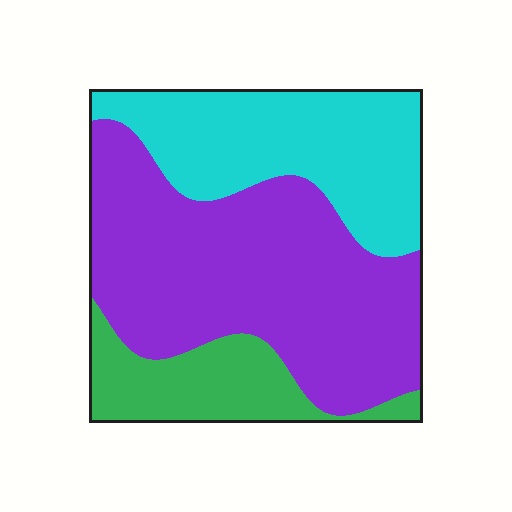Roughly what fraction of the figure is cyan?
Cyan takes up between a quarter and a half of the figure.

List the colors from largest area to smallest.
From largest to smallest: purple, cyan, green.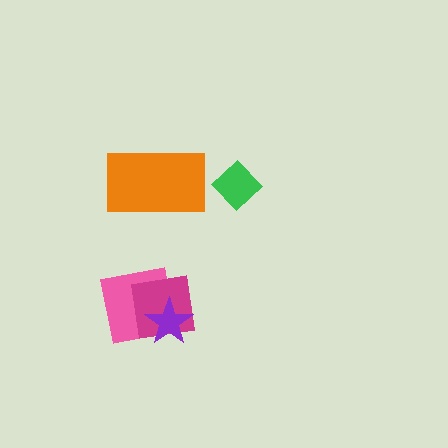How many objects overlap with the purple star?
2 objects overlap with the purple star.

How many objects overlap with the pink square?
2 objects overlap with the pink square.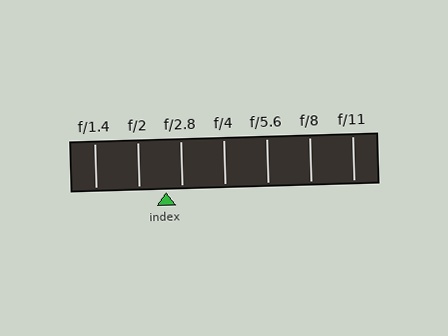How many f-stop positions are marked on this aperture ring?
There are 7 f-stop positions marked.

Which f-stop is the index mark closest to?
The index mark is closest to f/2.8.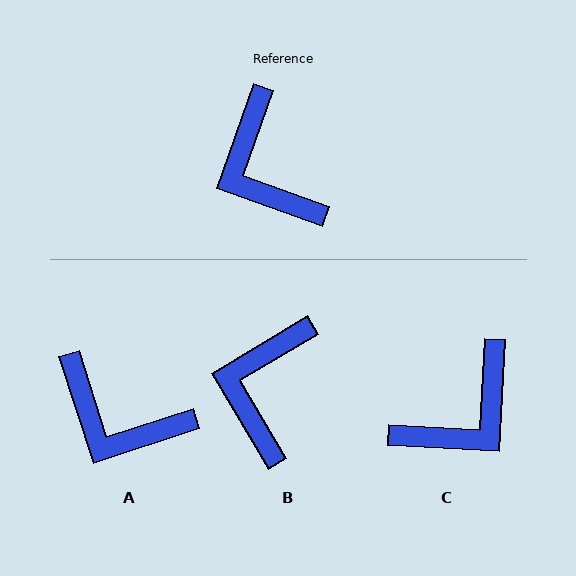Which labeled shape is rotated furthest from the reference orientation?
C, about 107 degrees away.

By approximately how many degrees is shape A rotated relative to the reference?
Approximately 37 degrees counter-clockwise.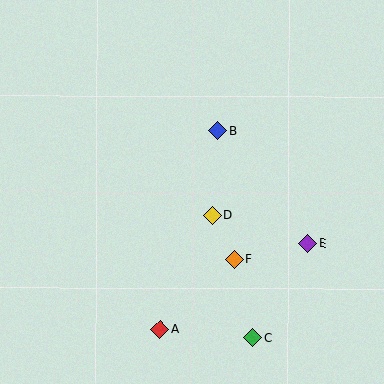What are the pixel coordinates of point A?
Point A is at (160, 329).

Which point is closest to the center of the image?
Point D at (212, 215) is closest to the center.